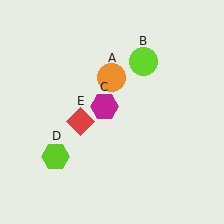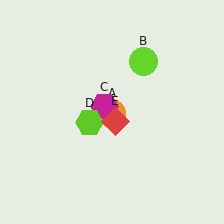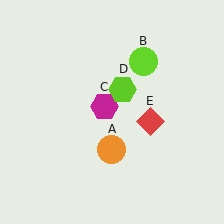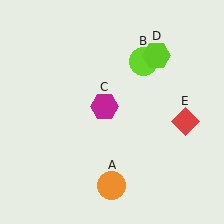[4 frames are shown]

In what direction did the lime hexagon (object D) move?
The lime hexagon (object D) moved up and to the right.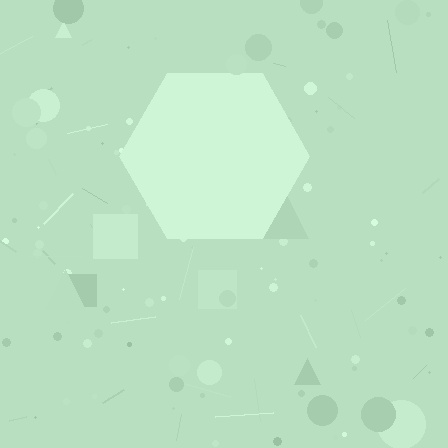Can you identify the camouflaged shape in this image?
The camouflaged shape is a hexagon.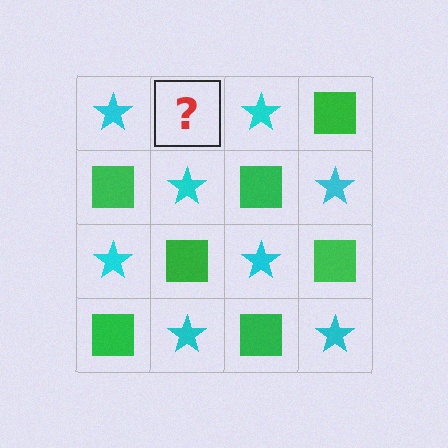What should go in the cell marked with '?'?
The missing cell should contain a green square.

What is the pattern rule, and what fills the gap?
The rule is that it alternates cyan star and green square in a checkerboard pattern. The gap should be filled with a green square.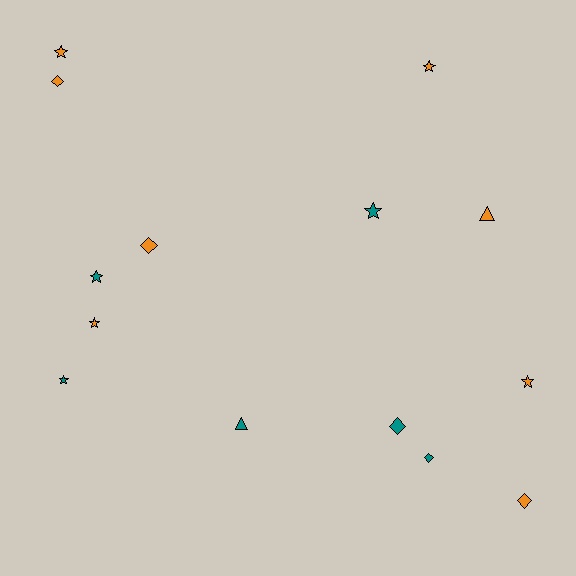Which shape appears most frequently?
Star, with 7 objects.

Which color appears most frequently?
Orange, with 8 objects.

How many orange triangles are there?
There is 1 orange triangle.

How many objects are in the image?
There are 14 objects.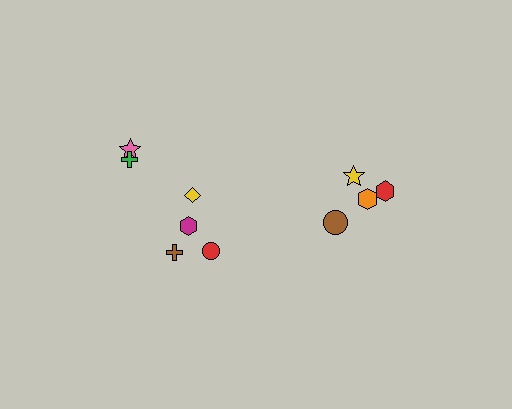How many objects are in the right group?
There are 4 objects.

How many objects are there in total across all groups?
There are 10 objects.